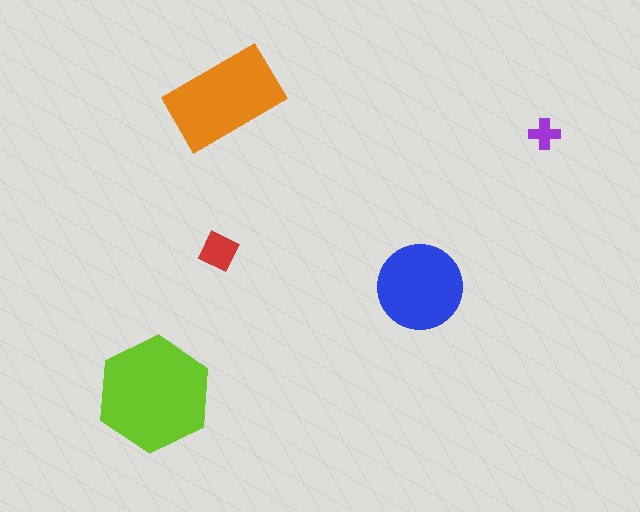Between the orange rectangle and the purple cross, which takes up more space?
The orange rectangle.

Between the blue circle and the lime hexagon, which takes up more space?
The lime hexagon.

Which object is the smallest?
The purple cross.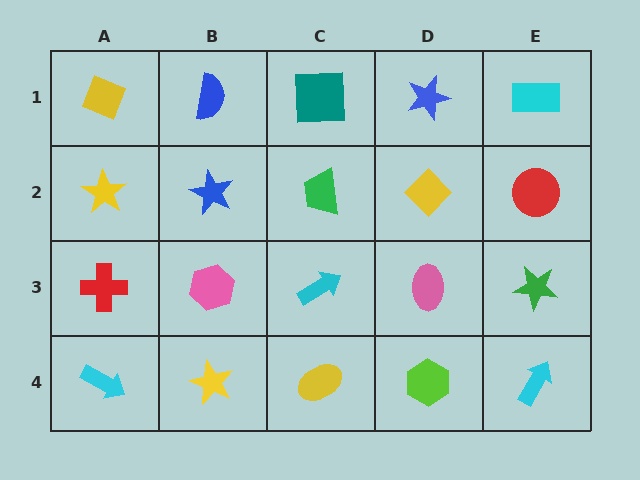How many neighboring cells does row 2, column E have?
3.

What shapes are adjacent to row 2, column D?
A blue star (row 1, column D), a pink ellipse (row 3, column D), a green trapezoid (row 2, column C), a red circle (row 2, column E).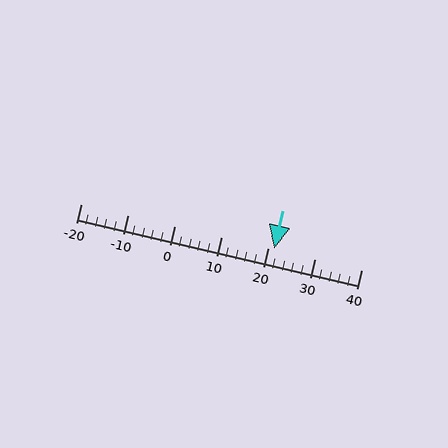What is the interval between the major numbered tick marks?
The major tick marks are spaced 10 units apart.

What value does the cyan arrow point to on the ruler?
The cyan arrow points to approximately 21.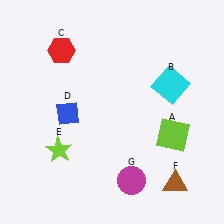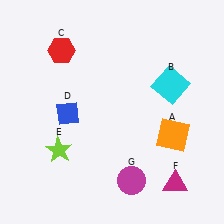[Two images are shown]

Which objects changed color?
A changed from lime to orange. F changed from brown to magenta.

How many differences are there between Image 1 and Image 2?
There are 2 differences between the two images.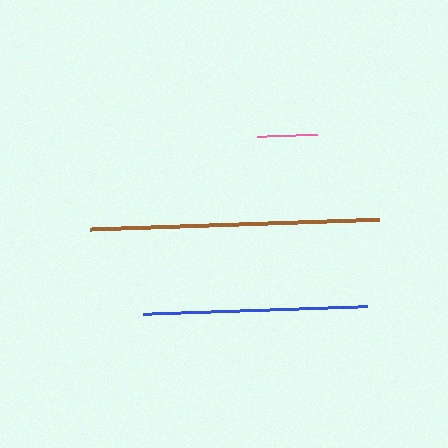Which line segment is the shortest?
The pink line is the shortest at approximately 60 pixels.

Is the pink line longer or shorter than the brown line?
The brown line is longer than the pink line.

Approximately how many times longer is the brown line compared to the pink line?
The brown line is approximately 4.8 times the length of the pink line.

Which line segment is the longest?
The brown line is the longest at approximately 290 pixels.